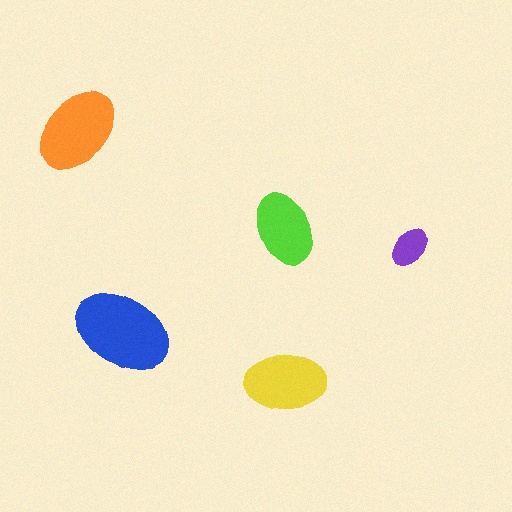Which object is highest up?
The orange ellipse is topmost.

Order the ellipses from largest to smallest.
the blue one, the orange one, the yellow one, the lime one, the purple one.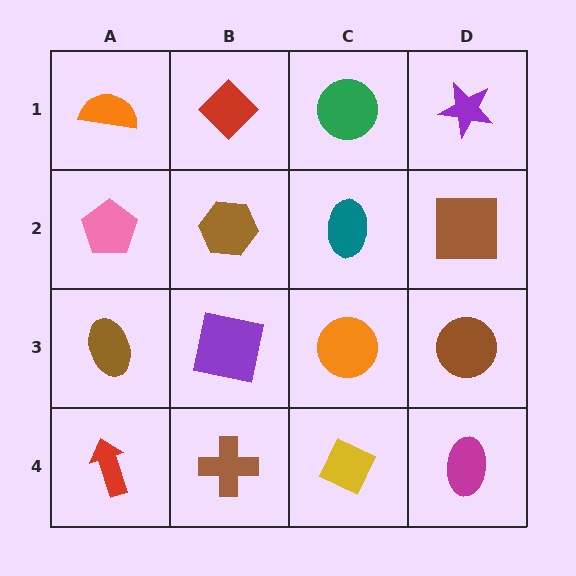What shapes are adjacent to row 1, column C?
A teal ellipse (row 2, column C), a red diamond (row 1, column B), a purple star (row 1, column D).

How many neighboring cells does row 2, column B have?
4.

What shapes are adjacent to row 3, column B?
A brown hexagon (row 2, column B), a brown cross (row 4, column B), a brown ellipse (row 3, column A), an orange circle (row 3, column C).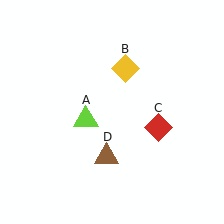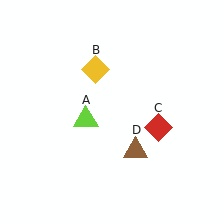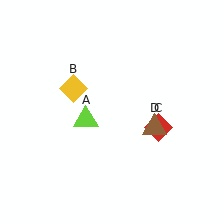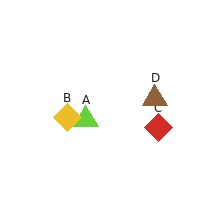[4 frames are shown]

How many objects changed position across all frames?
2 objects changed position: yellow diamond (object B), brown triangle (object D).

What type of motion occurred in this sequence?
The yellow diamond (object B), brown triangle (object D) rotated counterclockwise around the center of the scene.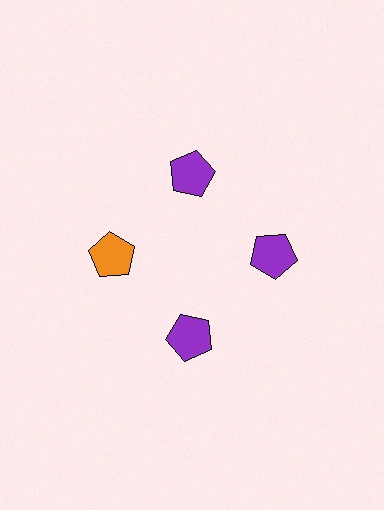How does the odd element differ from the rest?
It has a different color: orange instead of purple.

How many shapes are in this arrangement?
There are 4 shapes arranged in a ring pattern.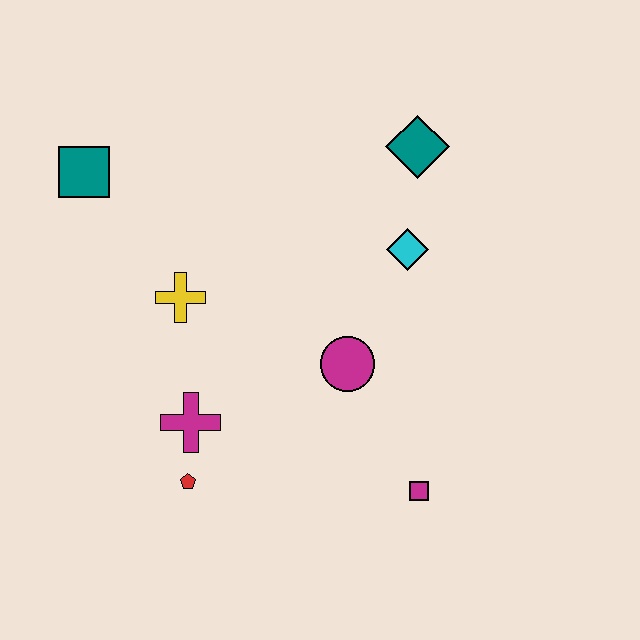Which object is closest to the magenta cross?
The red pentagon is closest to the magenta cross.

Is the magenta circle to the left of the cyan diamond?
Yes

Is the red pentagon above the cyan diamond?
No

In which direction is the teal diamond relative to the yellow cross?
The teal diamond is to the right of the yellow cross.